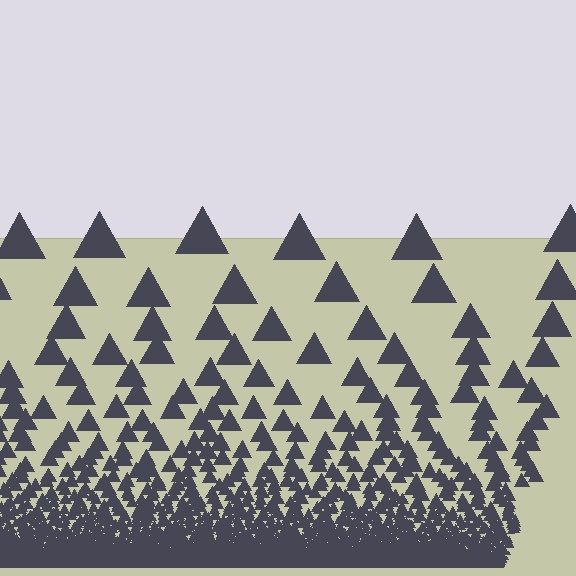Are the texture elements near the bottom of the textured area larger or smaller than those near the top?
Smaller. The gradient is inverted — elements near the bottom are smaller and denser.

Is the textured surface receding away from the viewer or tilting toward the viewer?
The surface appears to tilt toward the viewer. Texture elements get larger and sparser toward the top.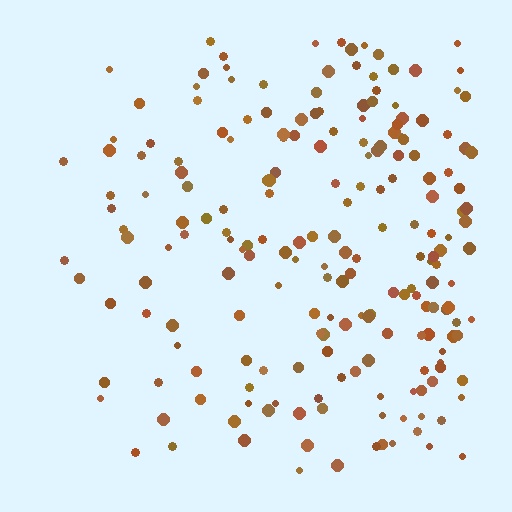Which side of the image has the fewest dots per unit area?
The left.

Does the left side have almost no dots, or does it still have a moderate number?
Still a moderate number, just noticeably fewer than the right.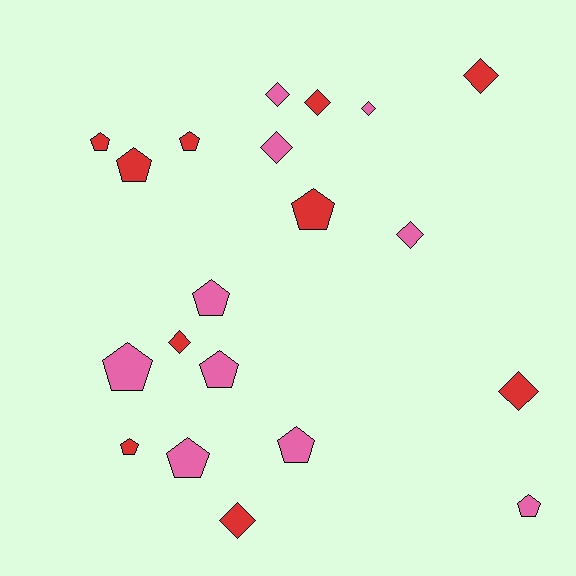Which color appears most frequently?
Red, with 10 objects.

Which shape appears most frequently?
Pentagon, with 11 objects.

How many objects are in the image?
There are 20 objects.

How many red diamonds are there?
There are 5 red diamonds.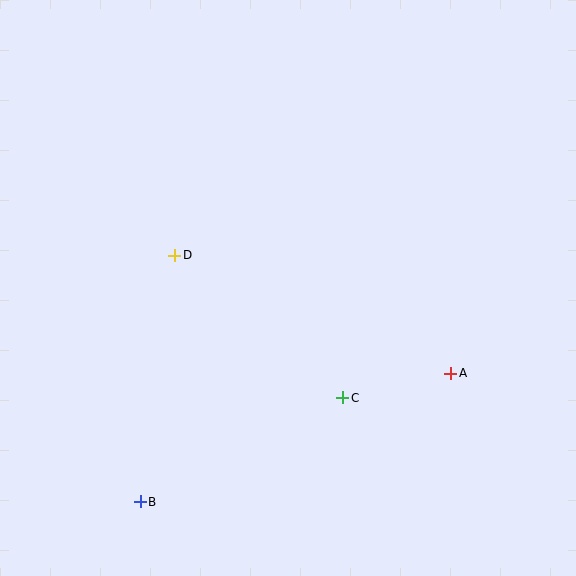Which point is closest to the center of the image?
Point D at (175, 255) is closest to the center.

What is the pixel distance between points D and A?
The distance between D and A is 300 pixels.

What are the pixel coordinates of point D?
Point D is at (175, 255).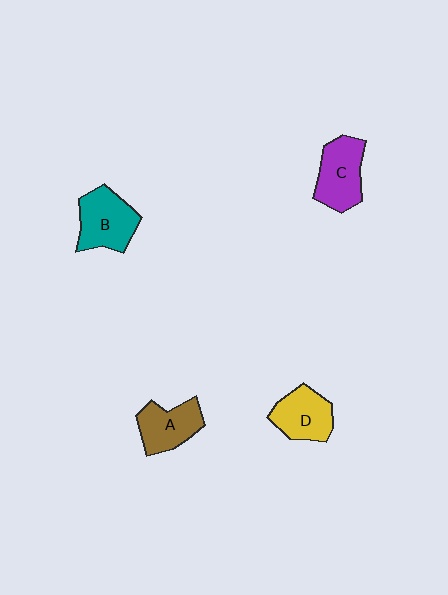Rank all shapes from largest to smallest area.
From largest to smallest: B (teal), C (purple), D (yellow), A (brown).